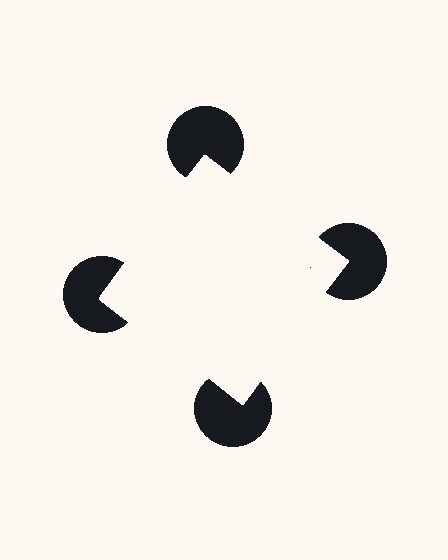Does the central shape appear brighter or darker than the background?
It typically appears slightly brighter than the background, even though no actual brightness change is drawn.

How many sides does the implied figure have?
4 sides.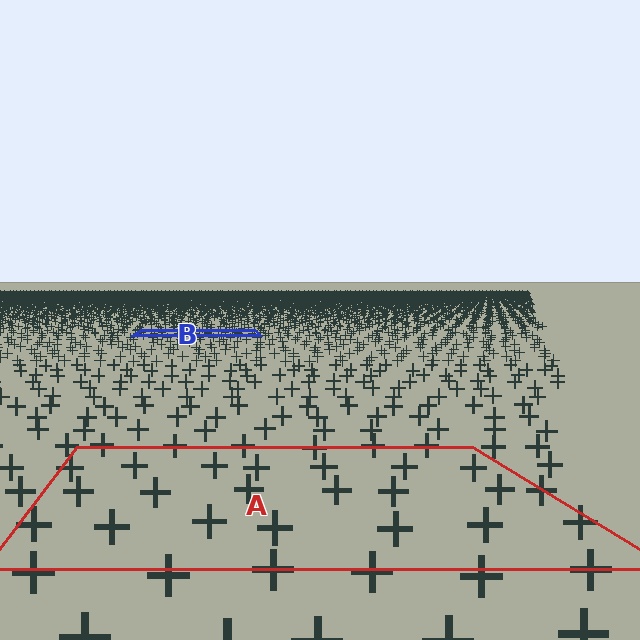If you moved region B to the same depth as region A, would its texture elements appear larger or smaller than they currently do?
They would appear larger. At a closer depth, the same texture elements are projected at a bigger on-screen size.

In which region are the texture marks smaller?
The texture marks are smaller in region B, because it is farther away.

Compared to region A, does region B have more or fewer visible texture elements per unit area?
Region B has more texture elements per unit area — they are packed more densely because it is farther away.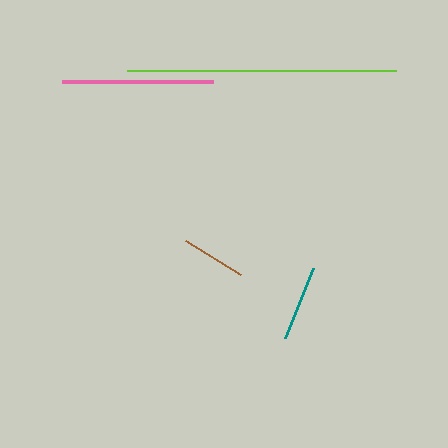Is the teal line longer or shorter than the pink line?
The pink line is longer than the teal line.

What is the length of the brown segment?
The brown segment is approximately 65 pixels long.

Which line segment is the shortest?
The brown line is the shortest at approximately 65 pixels.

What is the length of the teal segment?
The teal segment is approximately 76 pixels long.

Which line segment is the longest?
The lime line is the longest at approximately 268 pixels.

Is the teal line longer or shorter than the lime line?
The lime line is longer than the teal line.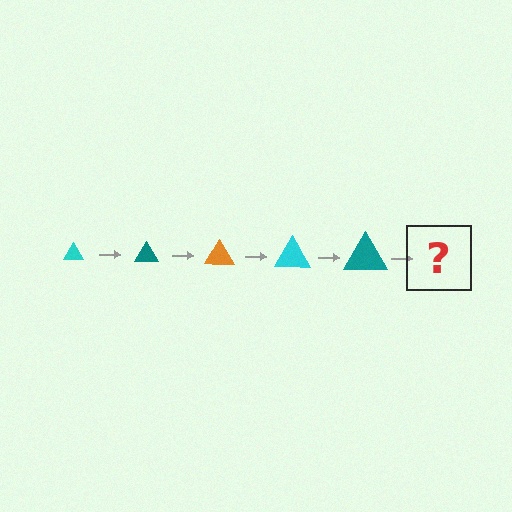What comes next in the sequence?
The next element should be an orange triangle, larger than the previous one.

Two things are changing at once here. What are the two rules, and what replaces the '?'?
The two rules are that the triangle grows larger each step and the color cycles through cyan, teal, and orange. The '?' should be an orange triangle, larger than the previous one.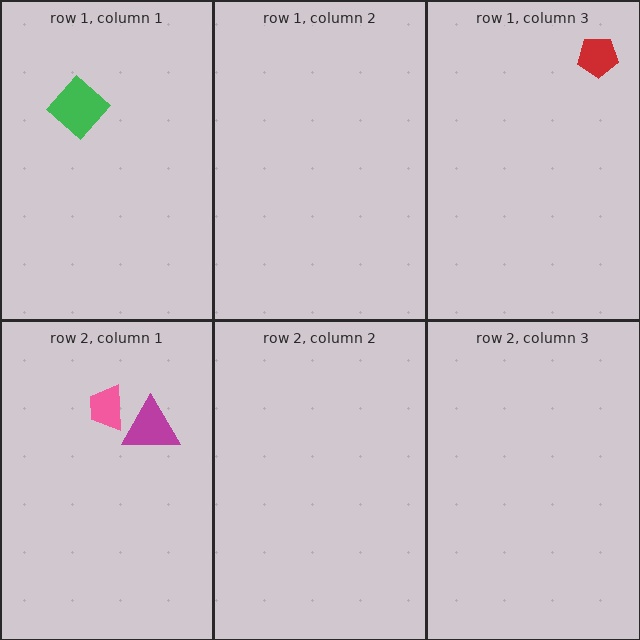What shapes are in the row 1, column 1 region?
The green diamond.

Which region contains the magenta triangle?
The row 2, column 1 region.